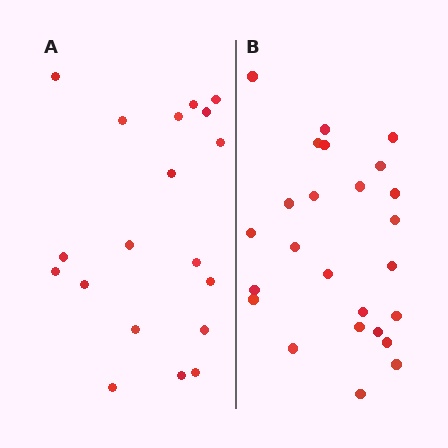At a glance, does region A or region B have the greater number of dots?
Region B (the right region) has more dots.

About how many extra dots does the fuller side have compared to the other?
Region B has about 6 more dots than region A.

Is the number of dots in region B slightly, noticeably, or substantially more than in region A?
Region B has noticeably more, but not dramatically so. The ratio is roughly 1.3 to 1.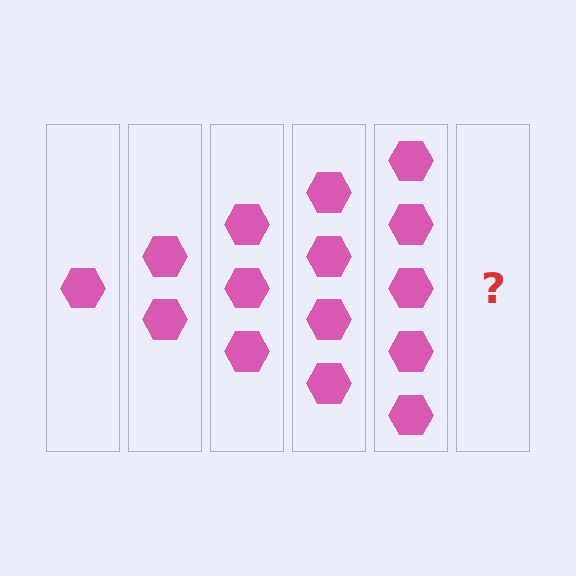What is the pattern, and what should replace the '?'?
The pattern is that each step adds one more hexagon. The '?' should be 6 hexagons.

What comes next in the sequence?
The next element should be 6 hexagons.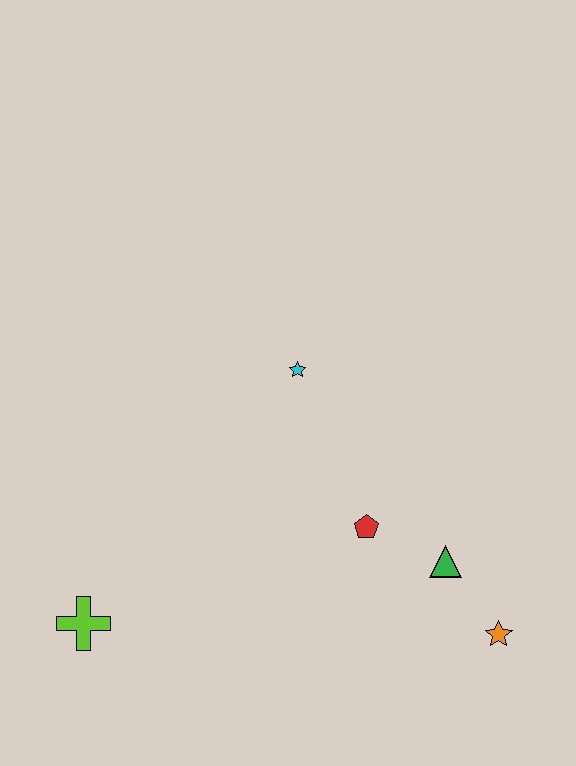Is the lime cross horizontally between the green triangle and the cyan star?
No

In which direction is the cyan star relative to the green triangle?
The cyan star is above the green triangle.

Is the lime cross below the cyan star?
Yes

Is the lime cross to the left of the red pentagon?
Yes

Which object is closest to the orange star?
The green triangle is closest to the orange star.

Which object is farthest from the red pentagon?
The lime cross is farthest from the red pentagon.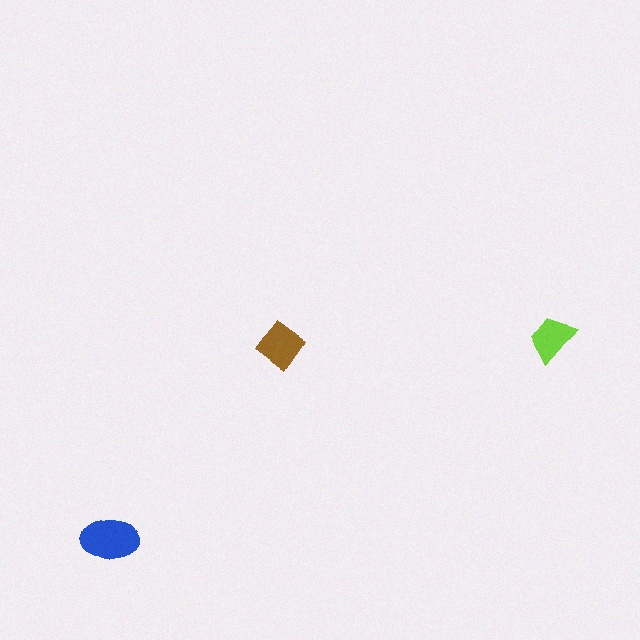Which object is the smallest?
The lime trapezoid.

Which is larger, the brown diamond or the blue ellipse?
The blue ellipse.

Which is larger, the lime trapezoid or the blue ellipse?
The blue ellipse.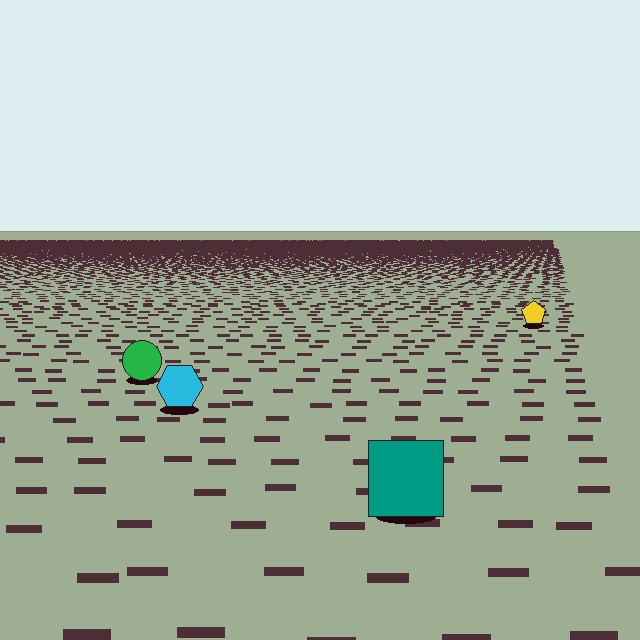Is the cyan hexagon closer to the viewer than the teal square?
No. The teal square is closer — you can tell from the texture gradient: the ground texture is coarser near it.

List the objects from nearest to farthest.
From nearest to farthest: the teal square, the cyan hexagon, the green circle, the yellow pentagon.